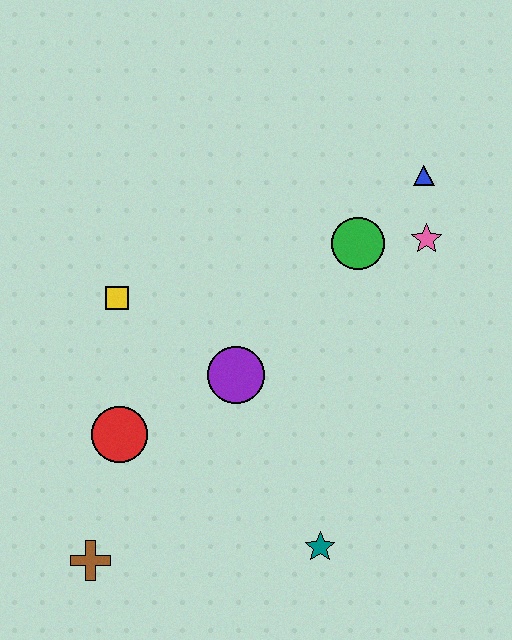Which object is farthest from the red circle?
The blue triangle is farthest from the red circle.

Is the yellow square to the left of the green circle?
Yes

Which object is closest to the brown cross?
The red circle is closest to the brown cross.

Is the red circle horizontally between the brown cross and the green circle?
Yes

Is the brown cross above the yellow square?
No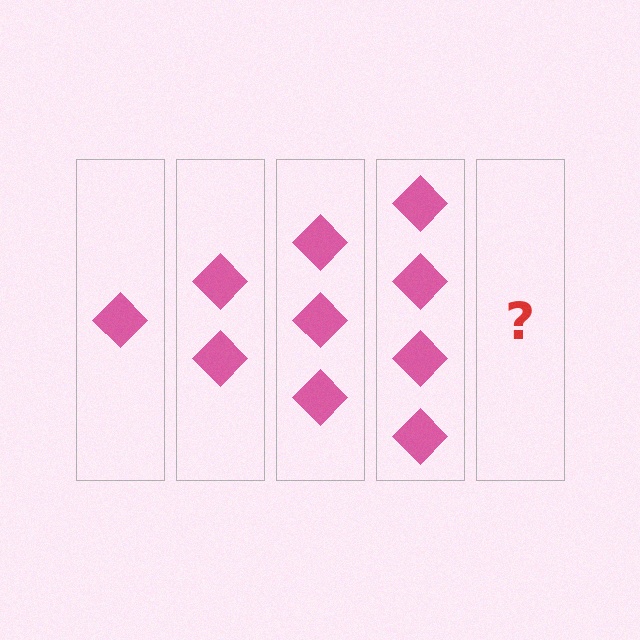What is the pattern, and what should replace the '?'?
The pattern is that each step adds one more diamond. The '?' should be 5 diamonds.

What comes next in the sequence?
The next element should be 5 diamonds.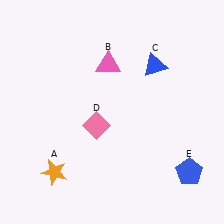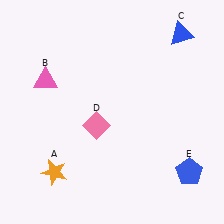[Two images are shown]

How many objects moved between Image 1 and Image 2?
2 objects moved between the two images.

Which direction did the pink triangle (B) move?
The pink triangle (B) moved left.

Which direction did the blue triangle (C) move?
The blue triangle (C) moved up.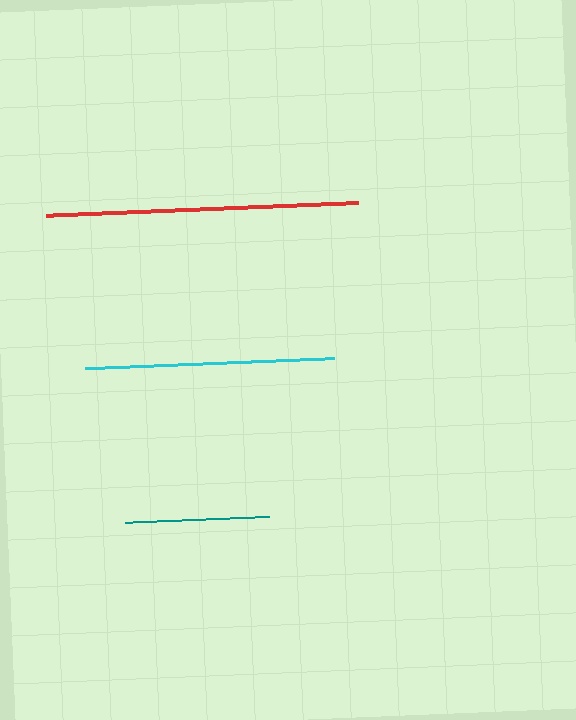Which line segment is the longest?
The red line is the longest at approximately 312 pixels.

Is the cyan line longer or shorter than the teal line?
The cyan line is longer than the teal line.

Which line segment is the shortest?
The teal line is the shortest at approximately 145 pixels.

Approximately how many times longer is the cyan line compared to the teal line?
The cyan line is approximately 1.7 times the length of the teal line.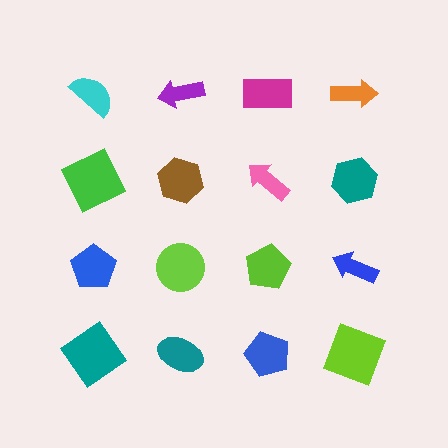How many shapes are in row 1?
4 shapes.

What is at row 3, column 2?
A lime circle.